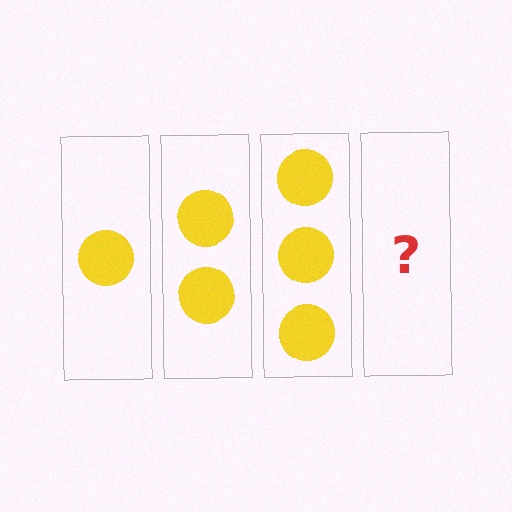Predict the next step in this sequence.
The next step is 4 circles.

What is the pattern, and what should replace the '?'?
The pattern is that each step adds one more circle. The '?' should be 4 circles.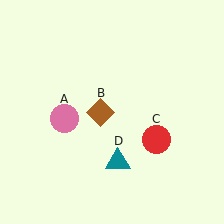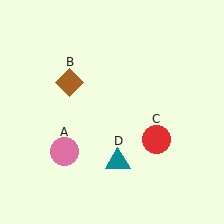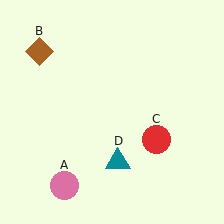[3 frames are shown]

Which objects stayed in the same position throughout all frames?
Red circle (object C) and teal triangle (object D) remained stationary.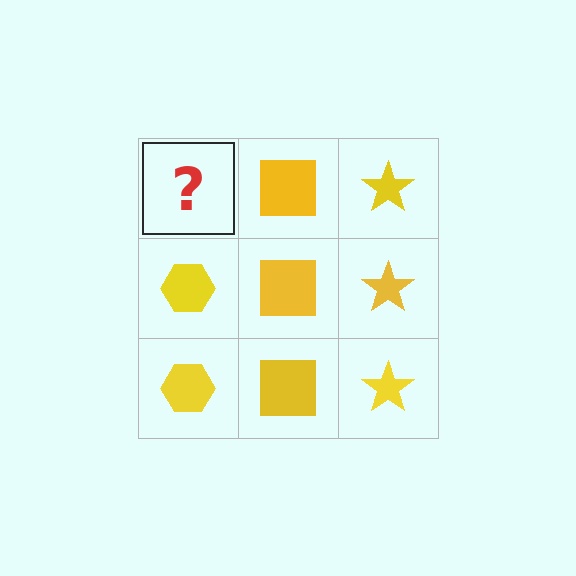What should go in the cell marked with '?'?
The missing cell should contain a yellow hexagon.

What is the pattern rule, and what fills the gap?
The rule is that each column has a consistent shape. The gap should be filled with a yellow hexagon.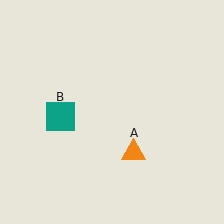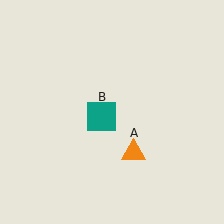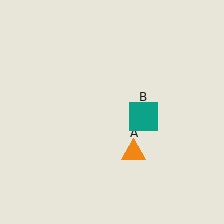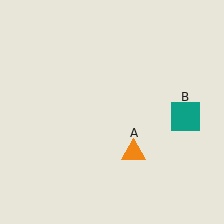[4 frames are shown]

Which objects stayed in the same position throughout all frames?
Orange triangle (object A) remained stationary.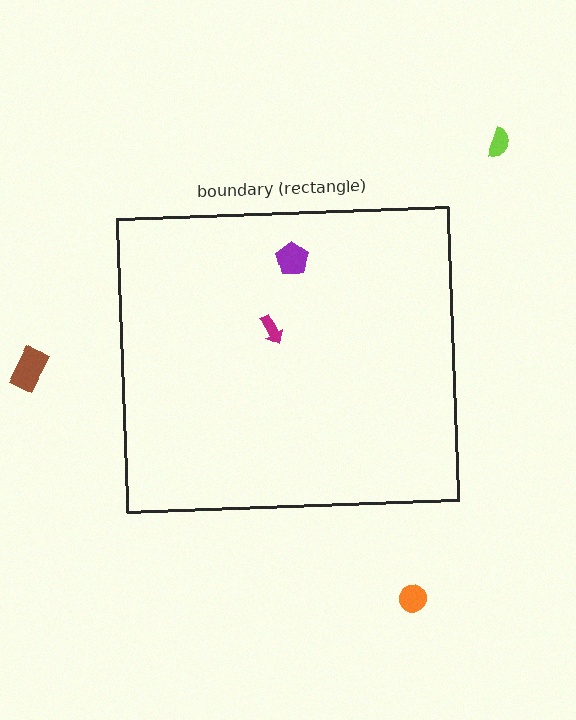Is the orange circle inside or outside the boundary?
Outside.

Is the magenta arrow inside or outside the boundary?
Inside.